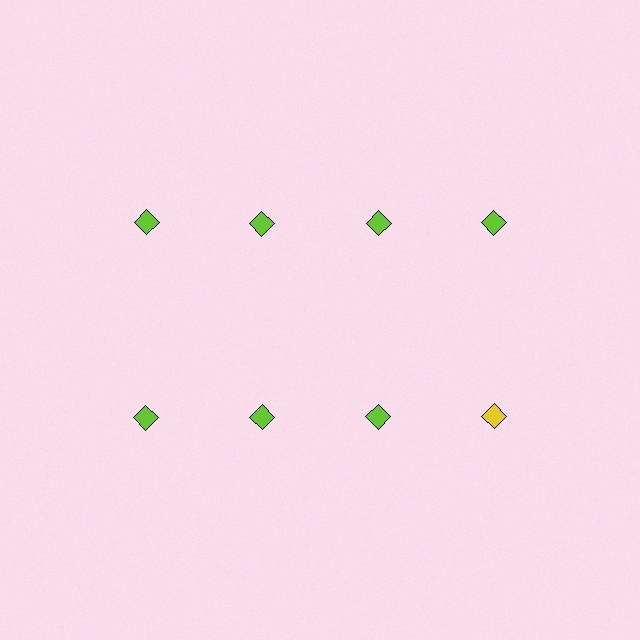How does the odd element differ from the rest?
It has a different color: yellow instead of lime.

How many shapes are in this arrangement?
There are 8 shapes arranged in a grid pattern.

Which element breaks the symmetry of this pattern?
The yellow diamond in the second row, second from right column breaks the symmetry. All other shapes are lime diamonds.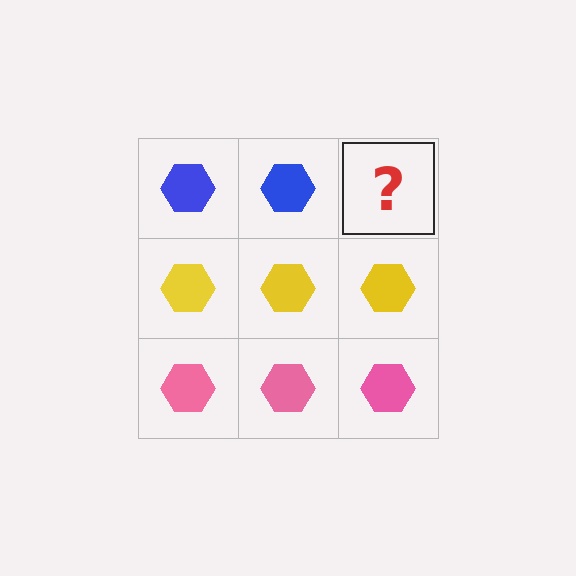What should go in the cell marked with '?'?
The missing cell should contain a blue hexagon.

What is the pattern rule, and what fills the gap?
The rule is that each row has a consistent color. The gap should be filled with a blue hexagon.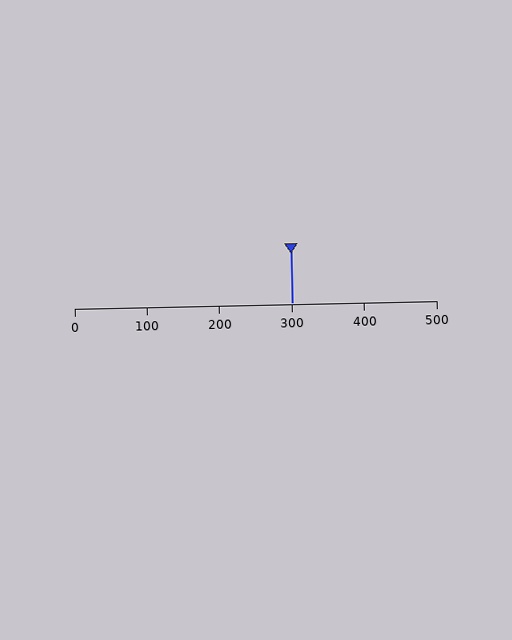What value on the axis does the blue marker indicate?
The marker indicates approximately 300.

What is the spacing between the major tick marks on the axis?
The major ticks are spaced 100 apart.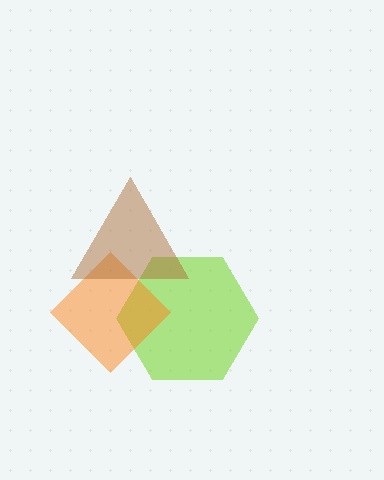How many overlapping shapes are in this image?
There are 3 overlapping shapes in the image.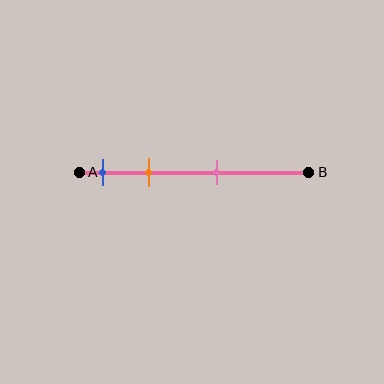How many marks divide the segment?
There are 3 marks dividing the segment.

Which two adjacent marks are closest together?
The blue and orange marks are the closest adjacent pair.